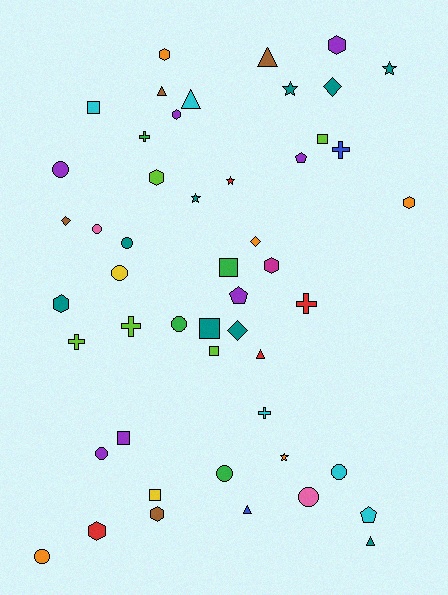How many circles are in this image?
There are 10 circles.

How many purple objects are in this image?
There are 7 purple objects.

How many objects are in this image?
There are 50 objects.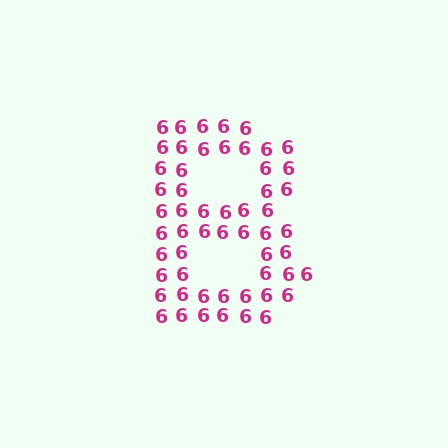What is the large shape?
The large shape is the letter B.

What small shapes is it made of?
It is made of small digit 6's.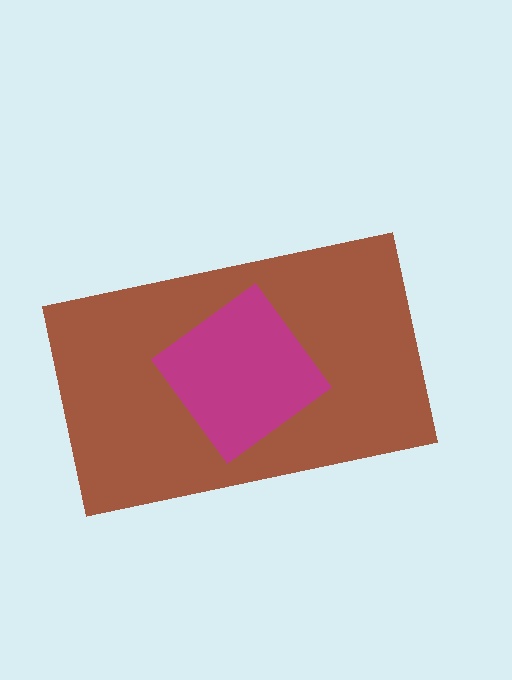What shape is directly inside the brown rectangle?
The magenta diamond.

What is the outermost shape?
The brown rectangle.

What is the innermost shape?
The magenta diamond.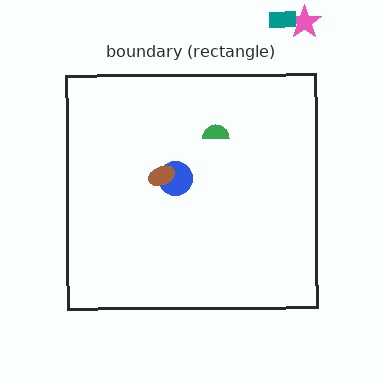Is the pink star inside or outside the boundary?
Outside.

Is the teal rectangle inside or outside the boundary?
Outside.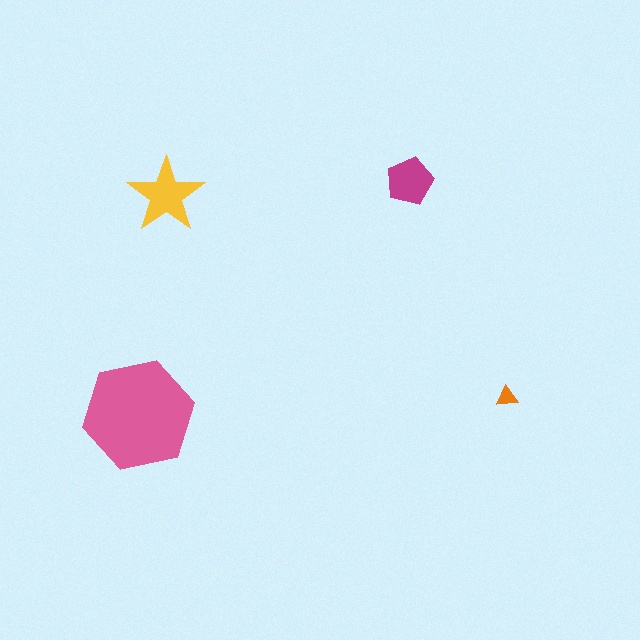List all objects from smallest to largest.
The orange triangle, the magenta pentagon, the yellow star, the pink hexagon.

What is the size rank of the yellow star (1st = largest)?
2nd.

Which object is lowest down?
The pink hexagon is bottommost.